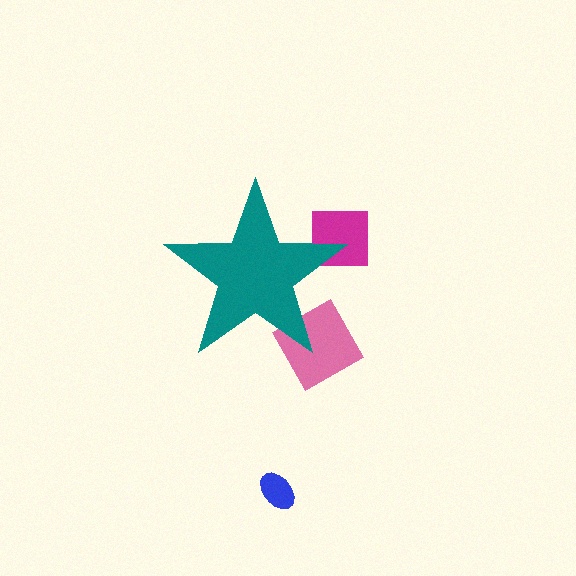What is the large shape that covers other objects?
A teal star.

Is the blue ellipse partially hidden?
No, the blue ellipse is fully visible.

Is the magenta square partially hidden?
Yes, the magenta square is partially hidden behind the teal star.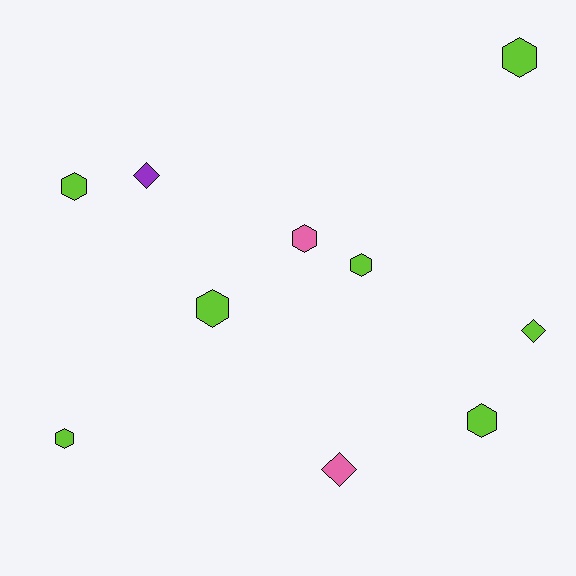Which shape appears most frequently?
Hexagon, with 7 objects.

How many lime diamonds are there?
There is 1 lime diamond.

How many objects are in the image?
There are 10 objects.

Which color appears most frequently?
Lime, with 7 objects.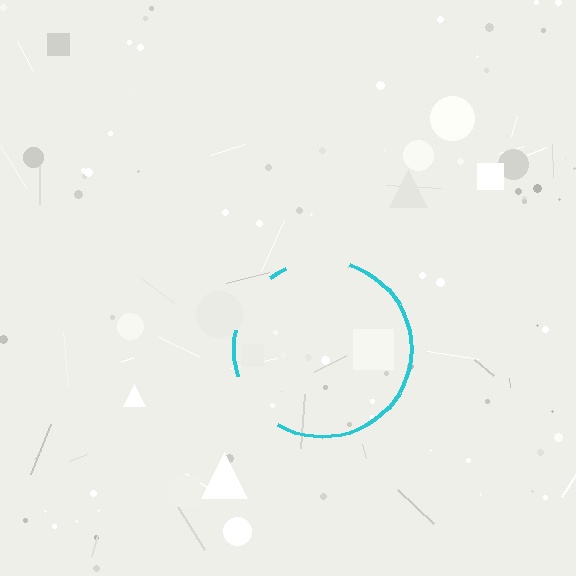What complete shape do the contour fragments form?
The contour fragments form a circle.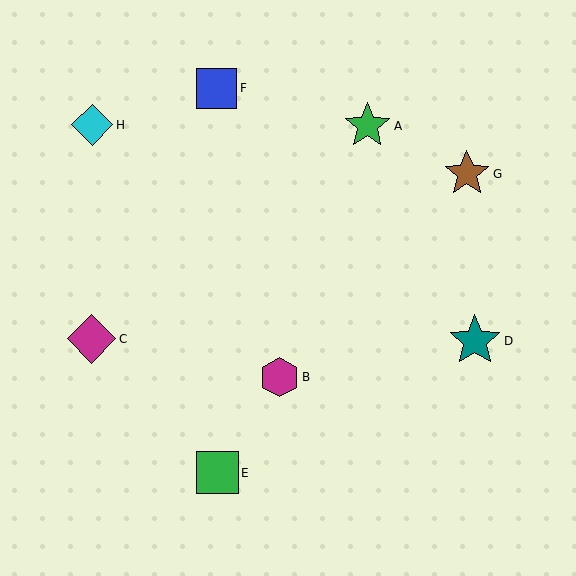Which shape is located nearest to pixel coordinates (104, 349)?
The magenta diamond (labeled C) at (92, 339) is nearest to that location.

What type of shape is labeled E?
Shape E is a green square.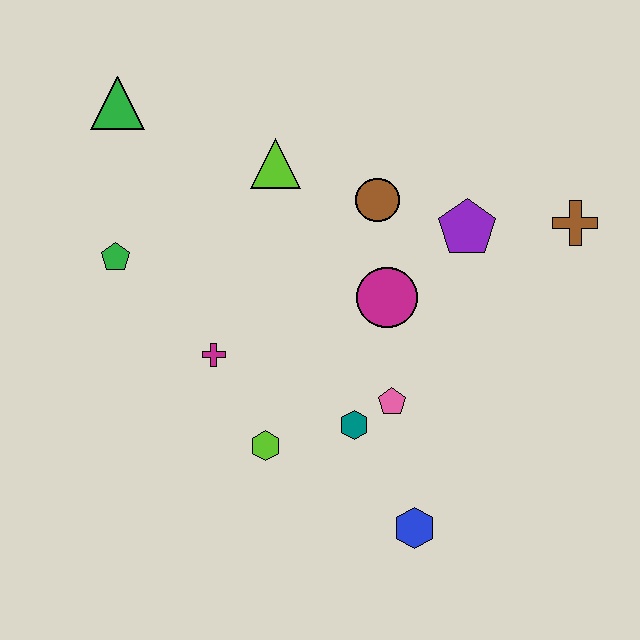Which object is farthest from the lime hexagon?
The brown cross is farthest from the lime hexagon.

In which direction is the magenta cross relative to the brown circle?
The magenta cross is to the left of the brown circle.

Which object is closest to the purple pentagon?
The brown circle is closest to the purple pentagon.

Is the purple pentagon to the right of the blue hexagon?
Yes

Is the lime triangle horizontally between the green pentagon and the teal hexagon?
Yes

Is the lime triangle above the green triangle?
No